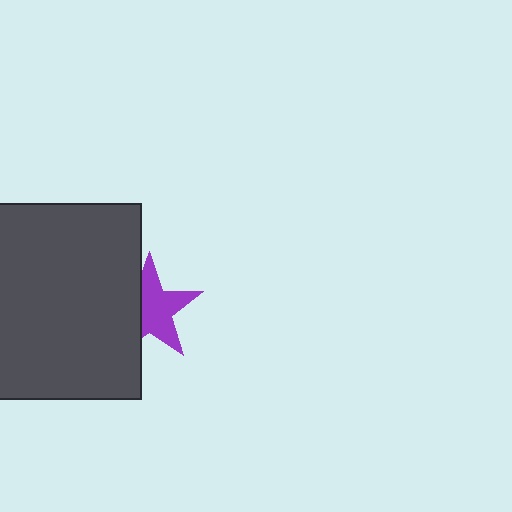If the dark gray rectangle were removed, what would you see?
You would see the complete purple star.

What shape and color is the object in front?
The object in front is a dark gray rectangle.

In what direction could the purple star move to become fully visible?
The purple star could move right. That would shift it out from behind the dark gray rectangle entirely.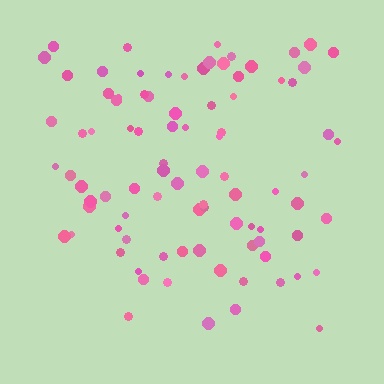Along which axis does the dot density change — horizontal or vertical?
Vertical.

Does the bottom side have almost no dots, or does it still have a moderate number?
Still a moderate number, just noticeably fewer than the top.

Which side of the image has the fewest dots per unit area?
The bottom.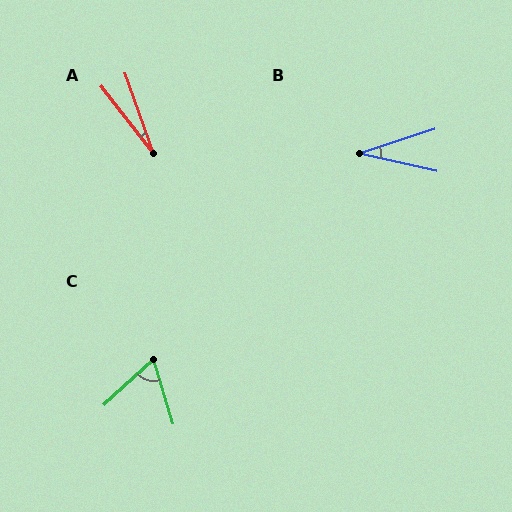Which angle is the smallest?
A, at approximately 18 degrees.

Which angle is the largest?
C, at approximately 64 degrees.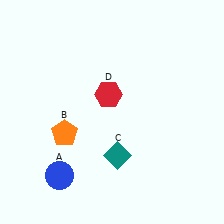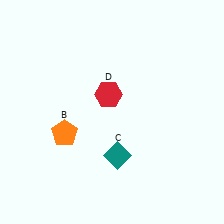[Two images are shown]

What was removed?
The blue circle (A) was removed in Image 2.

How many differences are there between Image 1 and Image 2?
There is 1 difference between the two images.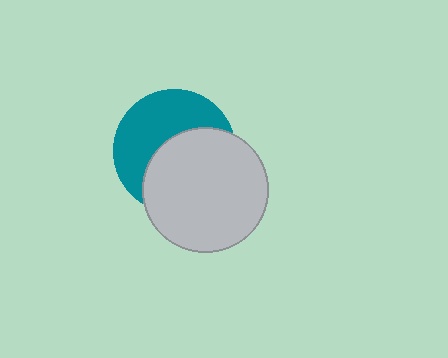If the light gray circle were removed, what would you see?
You would see the complete teal circle.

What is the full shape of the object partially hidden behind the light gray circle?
The partially hidden object is a teal circle.